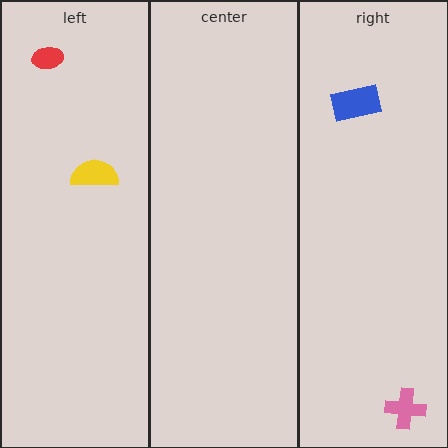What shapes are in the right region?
The blue rectangle, the pink cross.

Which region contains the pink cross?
The right region.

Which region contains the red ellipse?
The left region.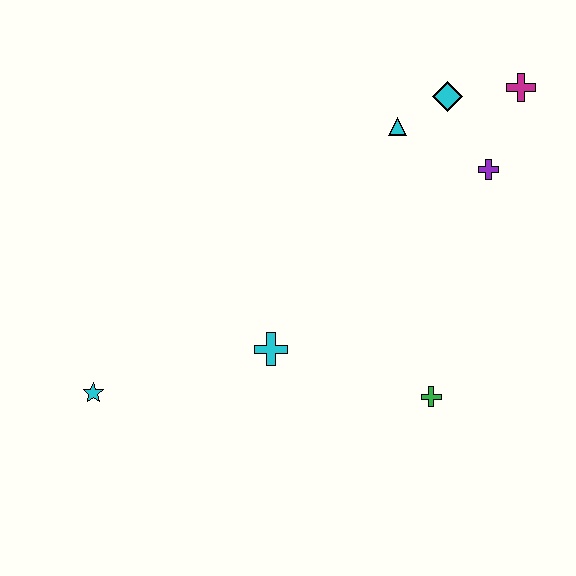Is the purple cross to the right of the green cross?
Yes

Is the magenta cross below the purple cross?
No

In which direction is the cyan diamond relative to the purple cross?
The cyan diamond is above the purple cross.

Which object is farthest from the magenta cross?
The cyan star is farthest from the magenta cross.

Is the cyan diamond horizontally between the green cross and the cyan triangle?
No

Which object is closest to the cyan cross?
The green cross is closest to the cyan cross.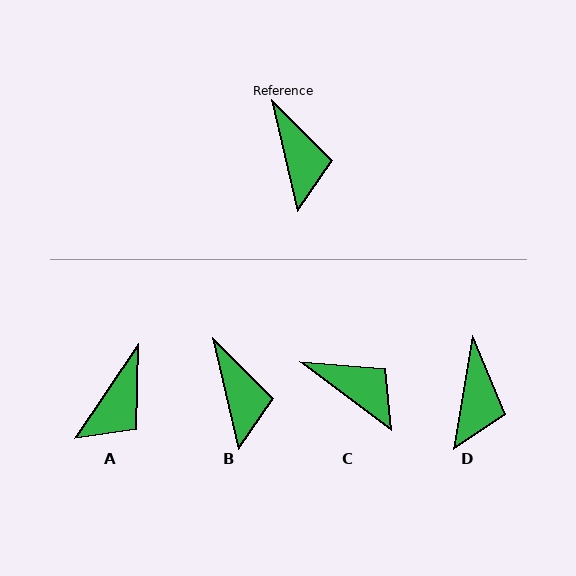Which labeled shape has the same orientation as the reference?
B.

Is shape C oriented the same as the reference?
No, it is off by about 40 degrees.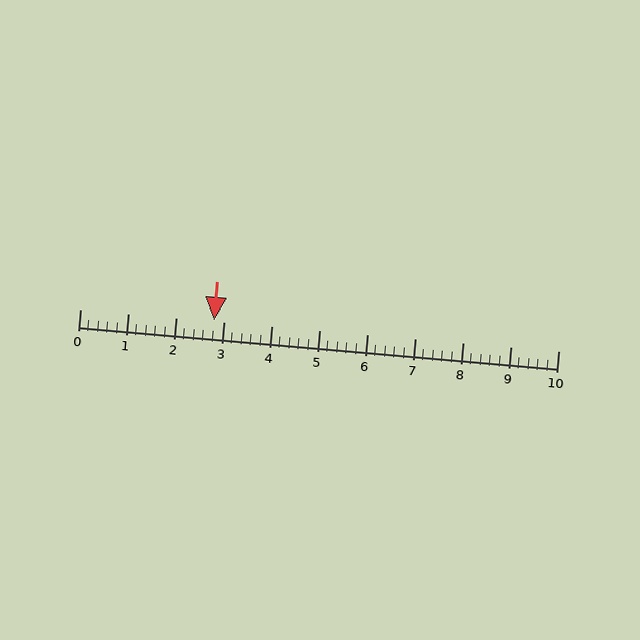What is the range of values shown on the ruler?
The ruler shows values from 0 to 10.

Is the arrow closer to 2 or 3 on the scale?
The arrow is closer to 3.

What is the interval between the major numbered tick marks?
The major tick marks are spaced 1 units apart.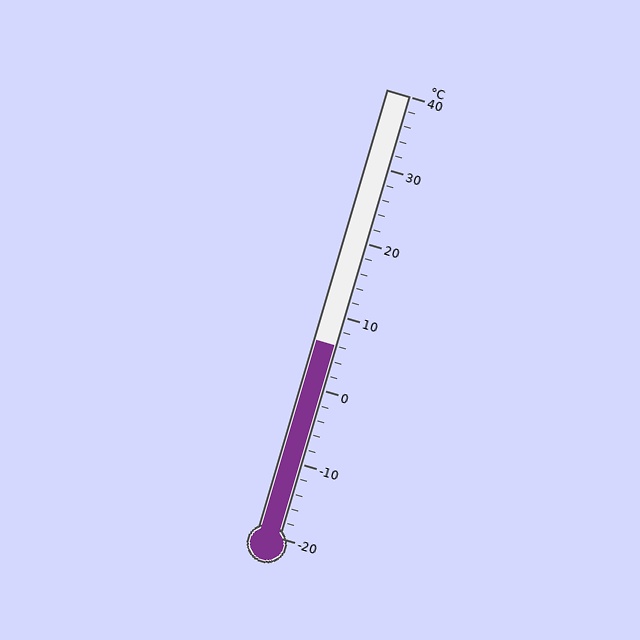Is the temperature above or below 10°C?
The temperature is below 10°C.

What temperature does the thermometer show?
The thermometer shows approximately 6°C.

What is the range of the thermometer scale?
The thermometer scale ranges from -20°C to 40°C.